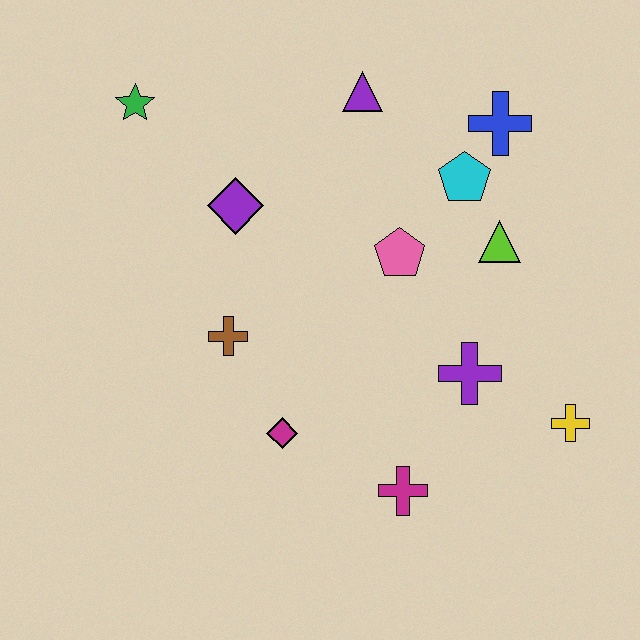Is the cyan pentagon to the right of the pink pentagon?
Yes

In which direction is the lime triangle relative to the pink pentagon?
The lime triangle is to the right of the pink pentagon.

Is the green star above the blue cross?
Yes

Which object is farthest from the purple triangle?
The magenta cross is farthest from the purple triangle.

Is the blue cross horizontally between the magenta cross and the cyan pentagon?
No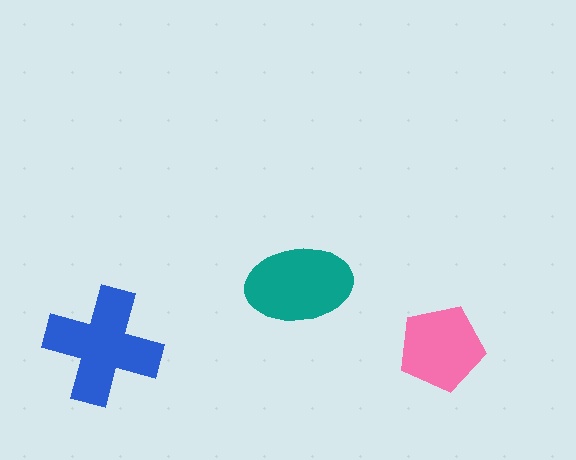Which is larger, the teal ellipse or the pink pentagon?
The teal ellipse.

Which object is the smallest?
The pink pentagon.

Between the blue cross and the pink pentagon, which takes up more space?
The blue cross.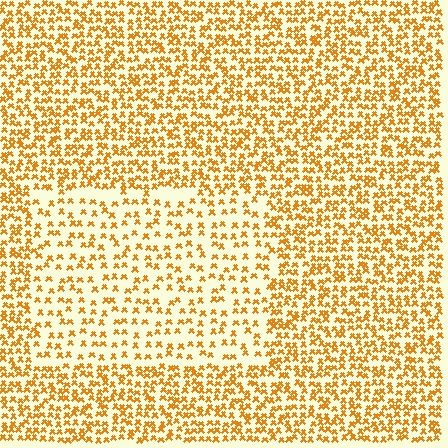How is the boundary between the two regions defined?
The boundary is defined by a change in element density (approximately 1.9x ratio). All elements are the same color, size, and shape.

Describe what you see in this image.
The image contains small orange elements arranged at two different densities. A rectangle-shaped region is visible where the elements are less densely packed than the surrounding area.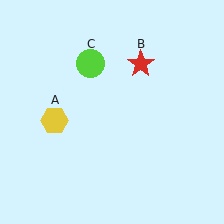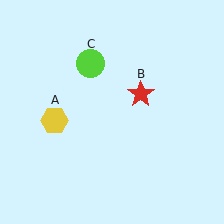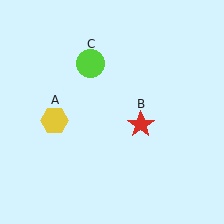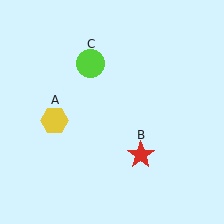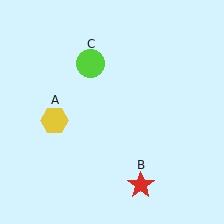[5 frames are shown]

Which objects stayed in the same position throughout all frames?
Yellow hexagon (object A) and lime circle (object C) remained stationary.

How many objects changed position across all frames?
1 object changed position: red star (object B).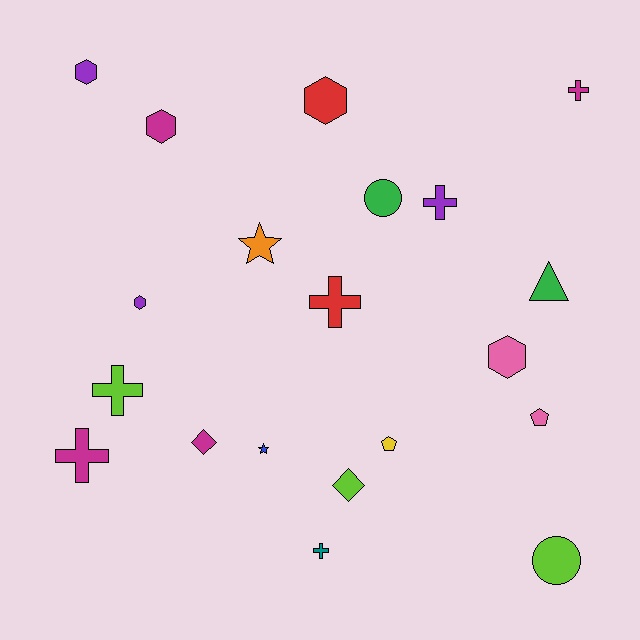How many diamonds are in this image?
There are 2 diamonds.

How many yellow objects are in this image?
There is 1 yellow object.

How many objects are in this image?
There are 20 objects.